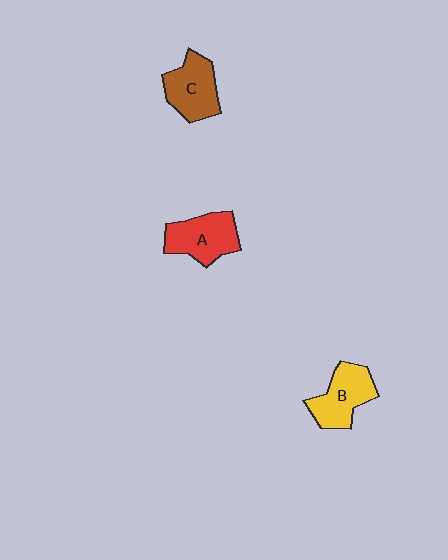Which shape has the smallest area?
Shape B (yellow).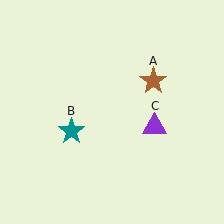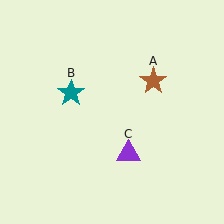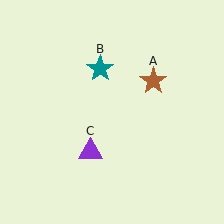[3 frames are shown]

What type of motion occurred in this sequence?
The teal star (object B), purple triangle (object C) rotated clockwise around the center of the scene.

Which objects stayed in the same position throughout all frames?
Brown star (object A) remained stationary.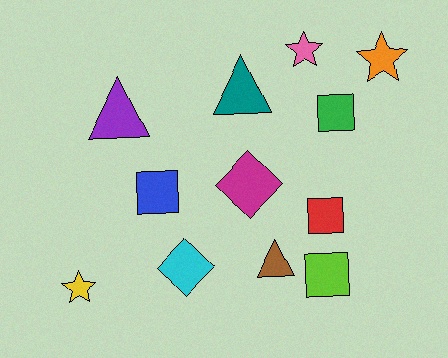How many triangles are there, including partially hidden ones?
There are 3 triangles.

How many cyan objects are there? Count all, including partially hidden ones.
There is 1 cyan object.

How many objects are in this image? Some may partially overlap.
There are 12 objects.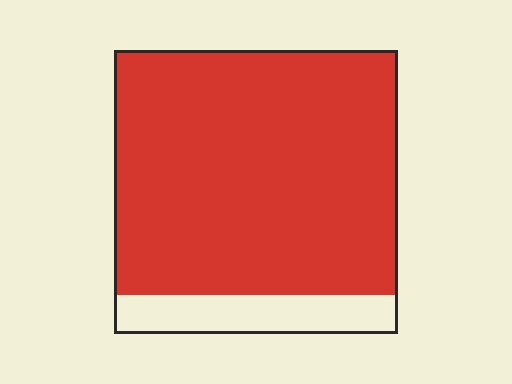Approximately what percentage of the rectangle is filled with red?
Approximately 85%.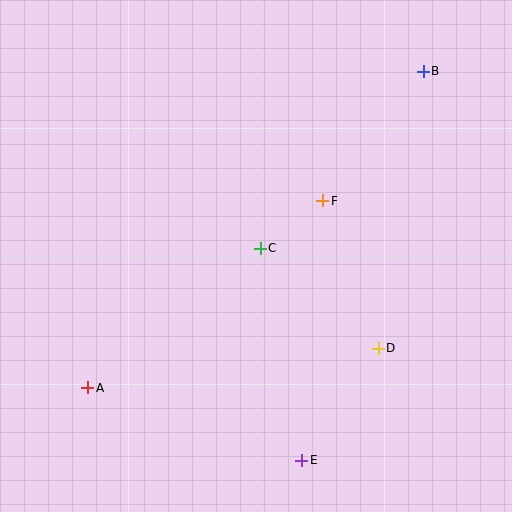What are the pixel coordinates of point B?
Point B is at (423, 71).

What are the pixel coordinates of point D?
Point D is at (378, 348).